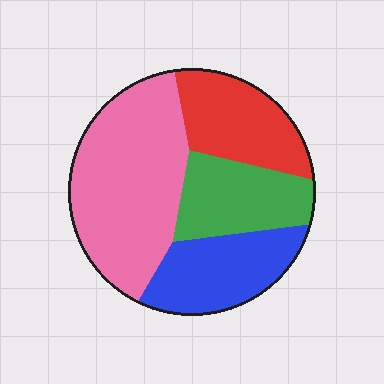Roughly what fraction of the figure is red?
Red takes up between a sixth and a third of the figure.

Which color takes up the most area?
Pink, at roughly 40%.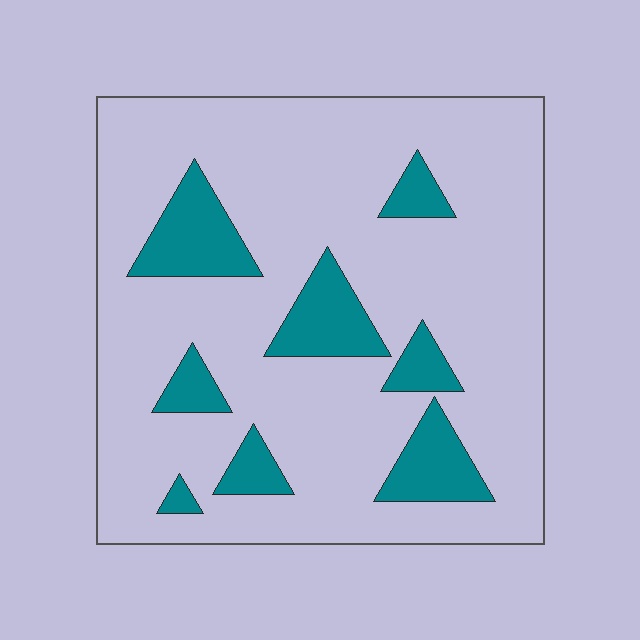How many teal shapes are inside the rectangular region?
8.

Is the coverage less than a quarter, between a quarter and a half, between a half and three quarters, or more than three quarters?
Less than a quarter.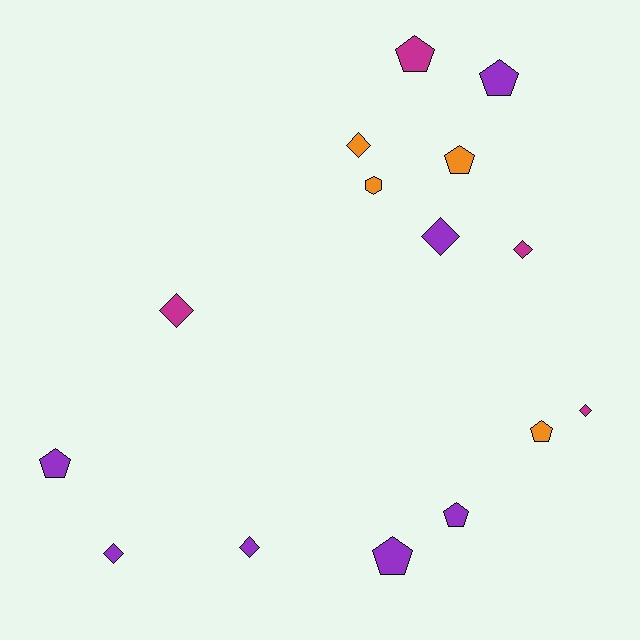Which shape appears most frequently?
Pentagon, with 7 objects.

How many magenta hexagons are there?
There are no magenta hexagons.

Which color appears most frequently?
Purple, with 7 objects.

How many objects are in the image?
There are 15 objects.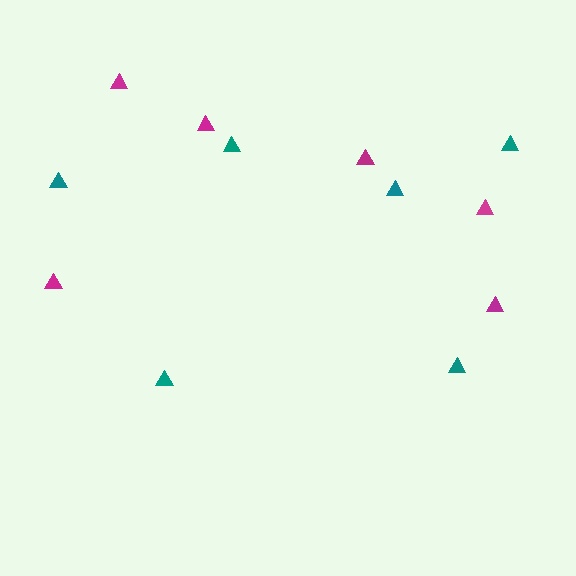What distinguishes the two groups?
There are 2 groups: one group of teal triangles (6) and one group of magenta triangles (6).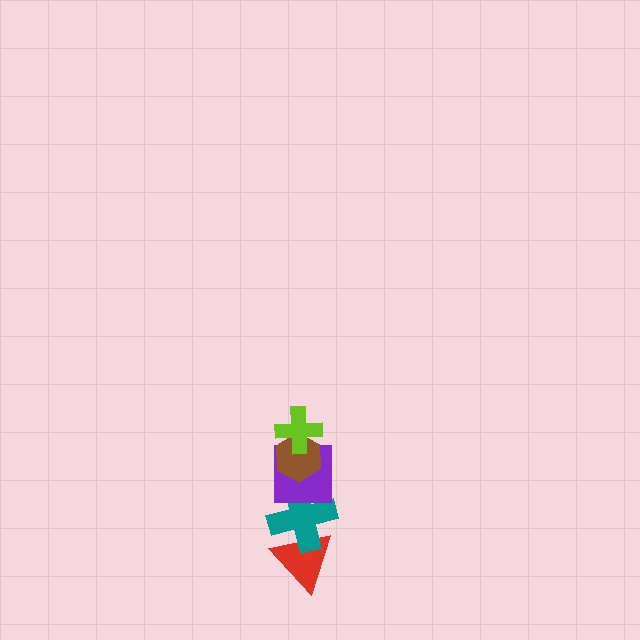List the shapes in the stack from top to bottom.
From top to bottom: the lime cross, the brown hexagon, the purple square, the teal cross, the red triangle.